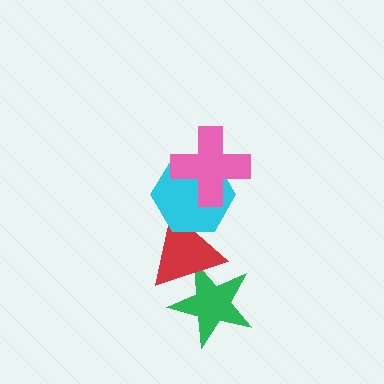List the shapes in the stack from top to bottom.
From top to bottom: the pink cross, the cyan hexagon, the red triangle, the green star.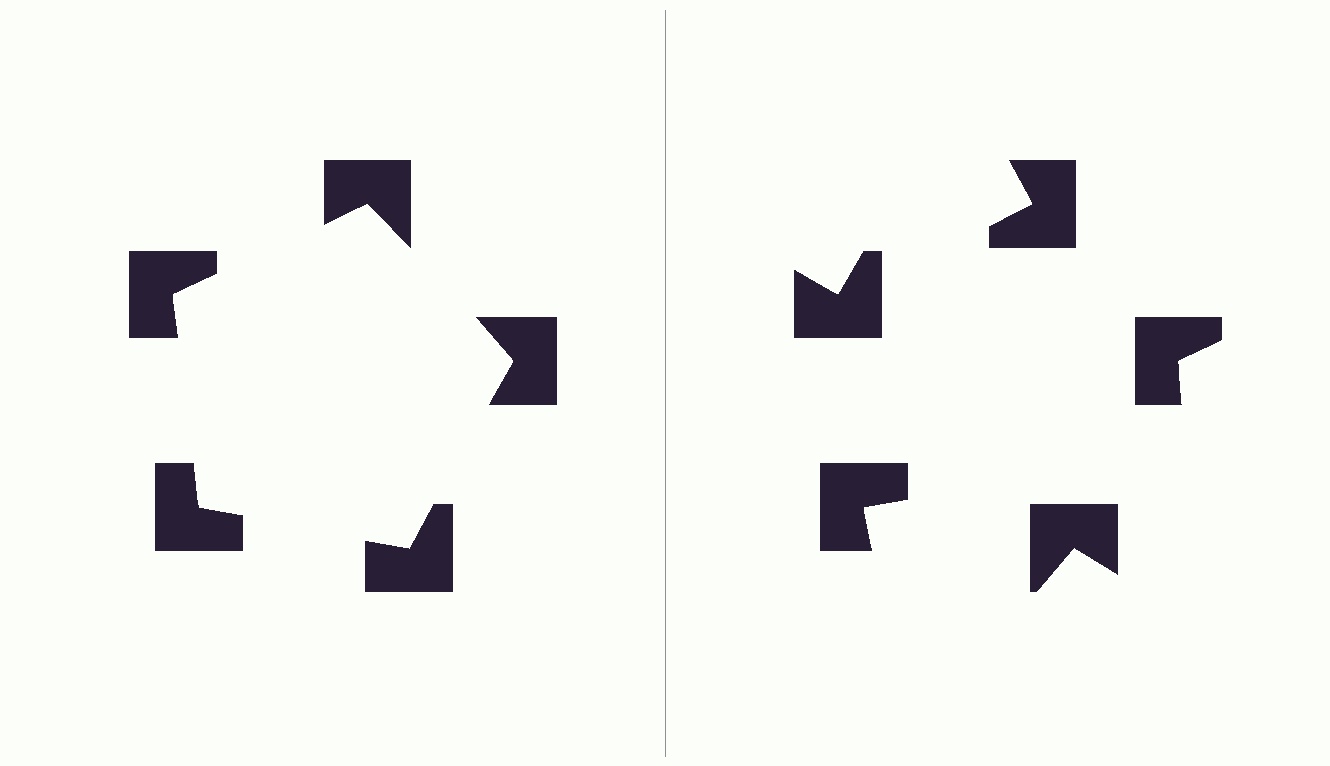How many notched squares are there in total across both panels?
10 — 5 on each side.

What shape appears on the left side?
An illusory pentagon.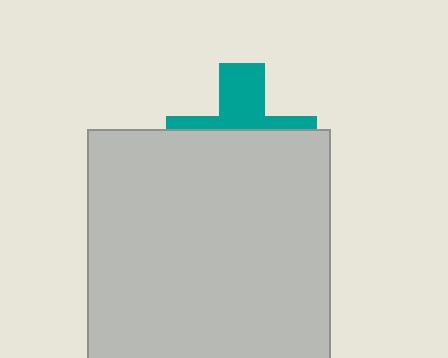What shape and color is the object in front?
The object in front is a light gray square.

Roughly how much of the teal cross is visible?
A small part of it is visible (roughly 38%).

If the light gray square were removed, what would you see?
You would see the complete teal cross.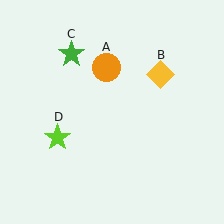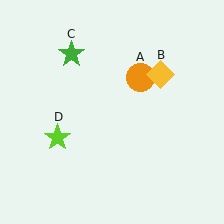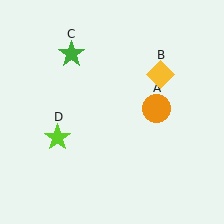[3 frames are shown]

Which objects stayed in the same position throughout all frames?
Yellow diamond (object B) and green star (object C) and lime star (object D) remained stationary.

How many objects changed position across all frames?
1 object changed position: orange circle (object A).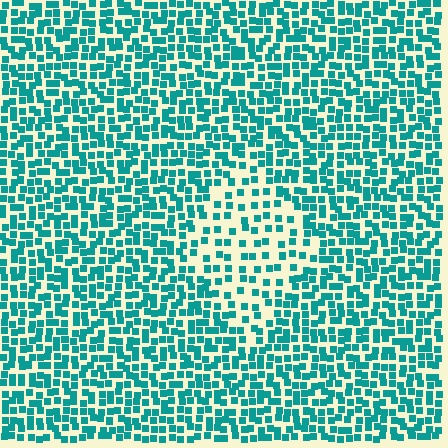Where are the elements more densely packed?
The elements are more densely packed outside the diamond boundary.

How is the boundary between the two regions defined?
The boundary is defined by a change in element density (approximately 2.0x ratio). All elements are the same color, size, and shape.